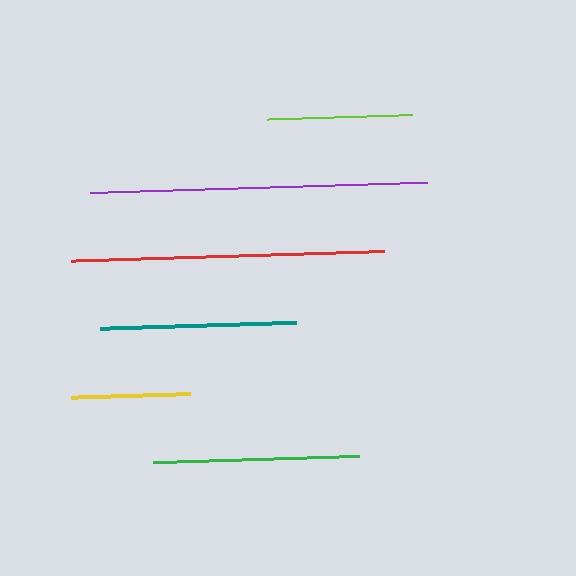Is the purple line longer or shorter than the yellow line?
The purple line is longer than the yellow line.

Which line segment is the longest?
The purple line is the longest at approximately 337 pixels.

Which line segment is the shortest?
The yellow line is the shortest at approximately 119 pixels.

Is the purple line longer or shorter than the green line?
The purple line is longer than the green line.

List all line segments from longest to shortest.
From longest to shortest: purple, red, green, teal, lime, yellow.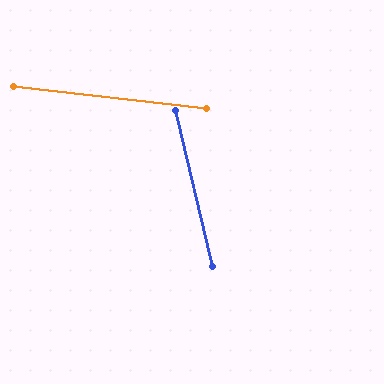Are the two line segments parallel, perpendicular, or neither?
Neither parallel nor perpendicular — they differ by about 70°.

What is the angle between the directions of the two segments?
Approximately 70 degrees.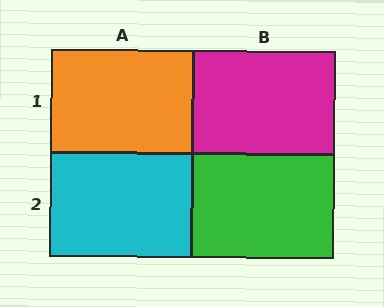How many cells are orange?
1 cell is orange.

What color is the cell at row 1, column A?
Orange.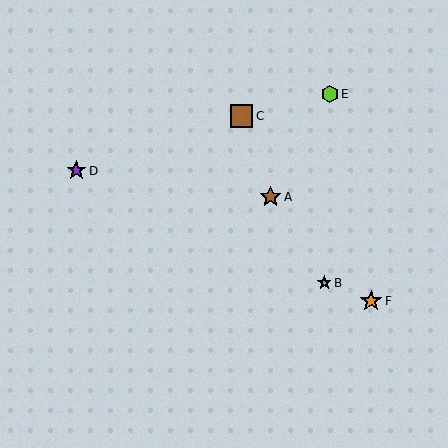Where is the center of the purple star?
The center of the purple star is at (76, 171).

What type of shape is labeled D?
Shape D is a purple star.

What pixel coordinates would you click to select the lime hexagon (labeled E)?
Click at (330, 94) to select the lime hexagon E.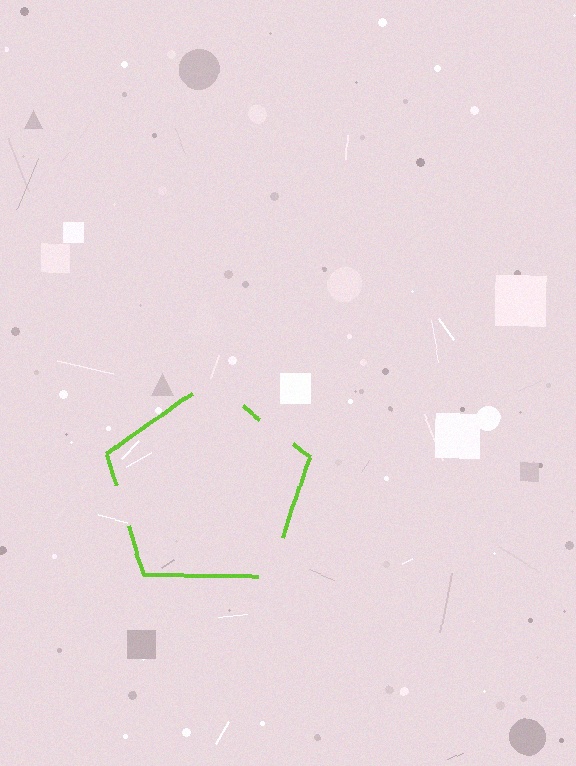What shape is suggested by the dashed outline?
The dashed outline suggests a pentagon.